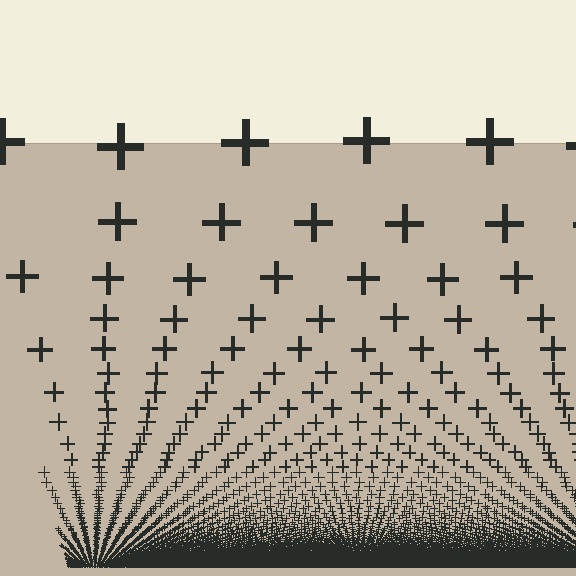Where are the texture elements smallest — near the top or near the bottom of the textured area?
Near the bottom.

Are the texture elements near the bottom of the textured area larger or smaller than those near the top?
Smaller. The gradient is inverted — elements near the bottom are smaller and denser.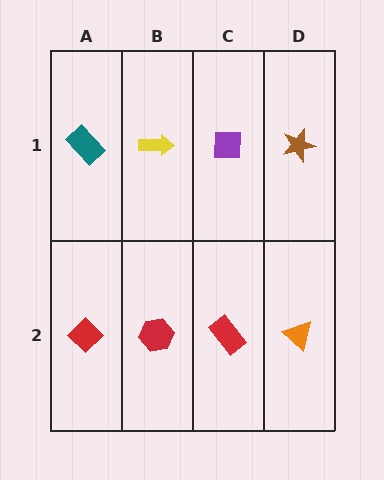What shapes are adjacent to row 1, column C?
A red rectangle (row 2, column C), a yellow arrow (row 1, column B), a brown star (row 1, column D).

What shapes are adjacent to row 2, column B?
A yellow arrow (row 1, column B), a red diamond (row 2, column A), a red rectangle (row 2, column C).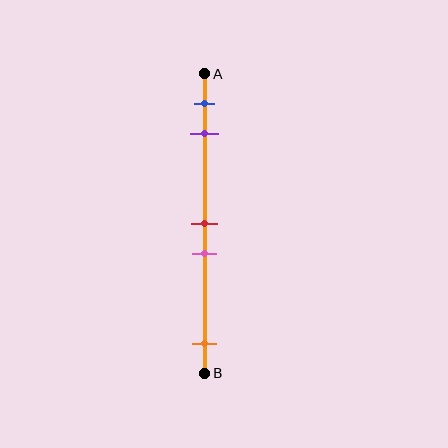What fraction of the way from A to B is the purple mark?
The purple mark is approximately 20% (0.2) of the way from A to B.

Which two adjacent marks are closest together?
The red and pink marks are the closest adjacent pair.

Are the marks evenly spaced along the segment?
No, the marks are not evenly spaced.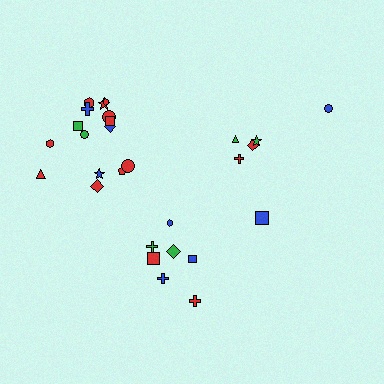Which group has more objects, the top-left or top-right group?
The top-left group.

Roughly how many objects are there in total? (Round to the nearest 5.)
Roughly 30 objects in total.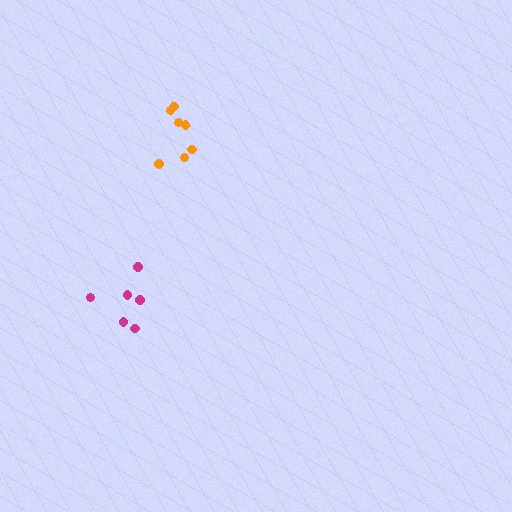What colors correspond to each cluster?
The clusters are colored: magenta, orange.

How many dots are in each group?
Group 1: 6 dots, Group 2: 7 dots (13 total).